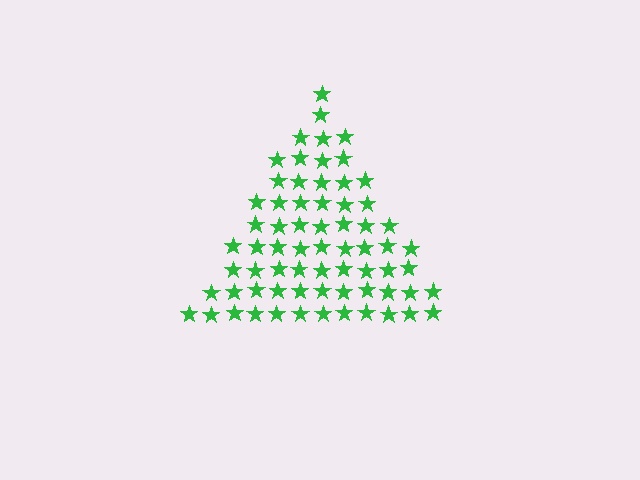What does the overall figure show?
The overall figure shows a triangle.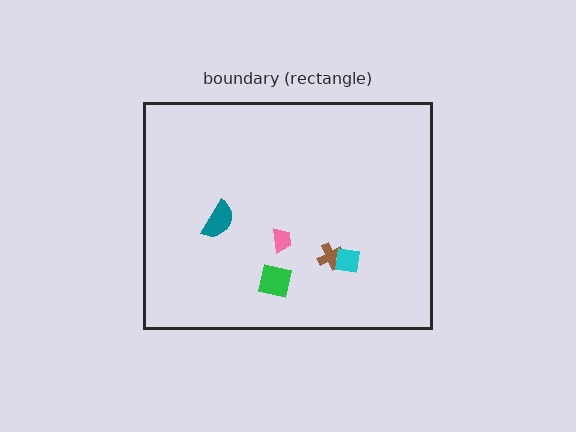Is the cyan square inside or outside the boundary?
Inside.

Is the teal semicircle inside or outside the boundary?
Inside.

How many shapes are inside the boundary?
5 inside, 0 outside.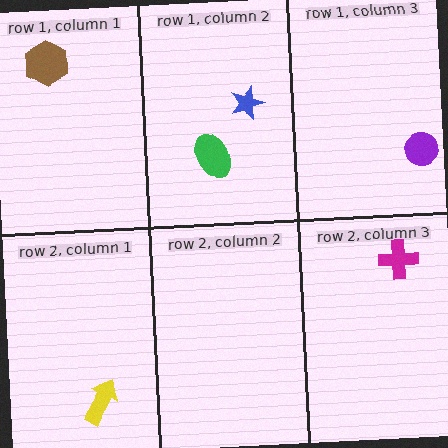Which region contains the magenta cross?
The row 2, column 3 region.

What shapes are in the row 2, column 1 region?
The yellow arrow.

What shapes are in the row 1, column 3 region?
The purple circle.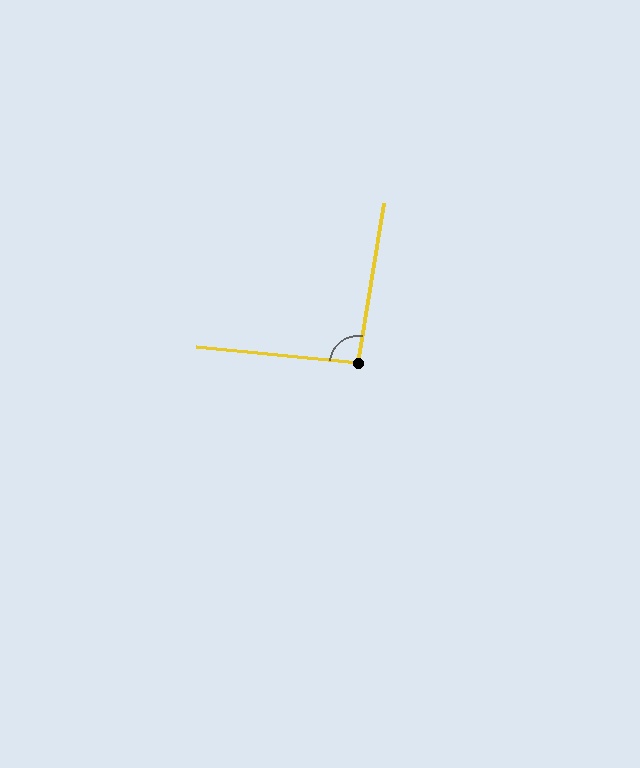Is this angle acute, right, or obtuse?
It is approximately a right angle.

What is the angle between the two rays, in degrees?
Approximately 94 degrees.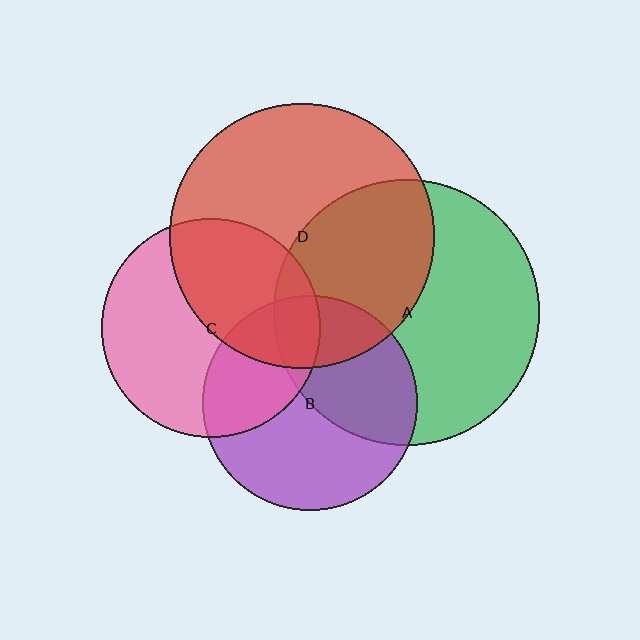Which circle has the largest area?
Circle A (green).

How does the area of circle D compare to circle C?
Approximately 1.5 times.